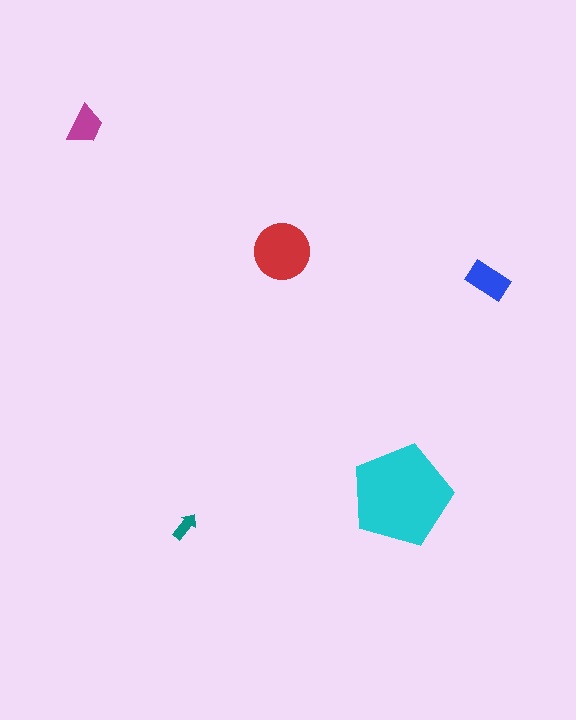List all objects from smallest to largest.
The teal arrow, the magenta trapezoid, the blue rectangle, the red circle, the cyan pentagon.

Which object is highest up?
The magenta trapezoid is topmost.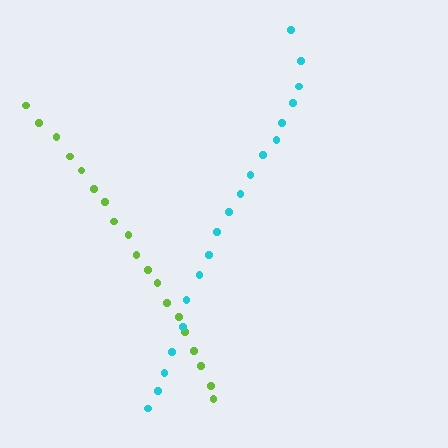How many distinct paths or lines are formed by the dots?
There are 2 distinct paths.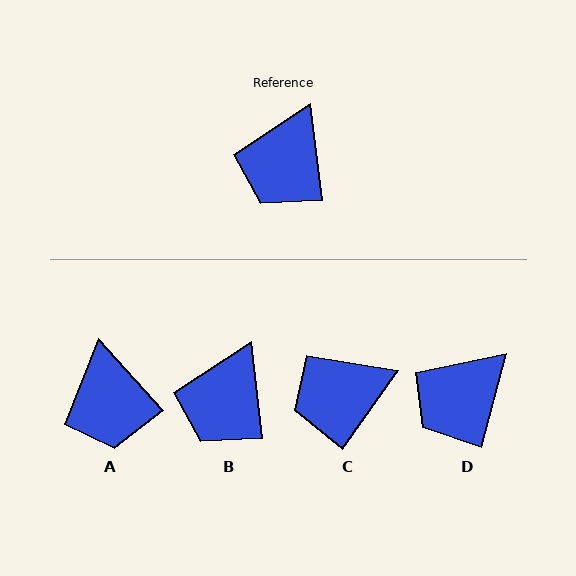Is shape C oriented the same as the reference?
No, it is off by about 42 degrees.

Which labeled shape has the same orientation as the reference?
B.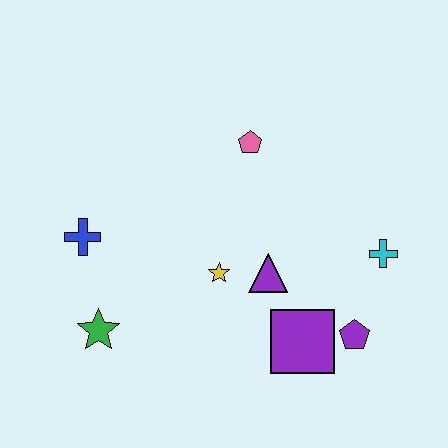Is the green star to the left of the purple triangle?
Yes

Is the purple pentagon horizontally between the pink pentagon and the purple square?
No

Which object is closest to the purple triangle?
The yellow star is closest to the purple triangle.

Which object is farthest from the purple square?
The blue cross is farthest from the purple square.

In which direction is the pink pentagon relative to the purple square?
The pink pentagon is above the purple square.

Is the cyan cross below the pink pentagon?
Yes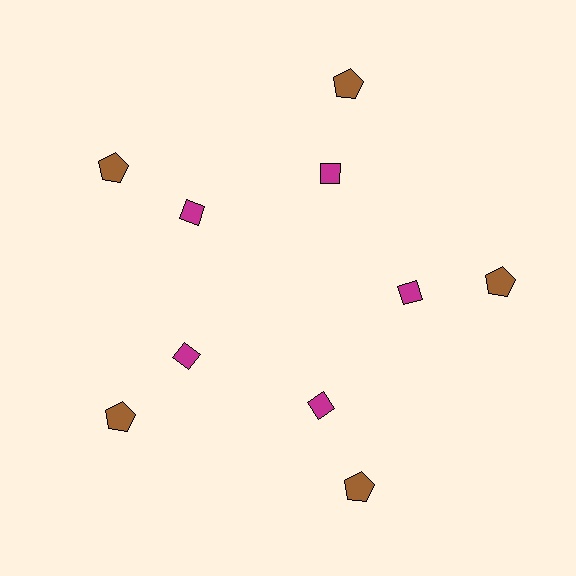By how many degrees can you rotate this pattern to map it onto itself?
The pattern maps onto itself every 72 degrees of rotation.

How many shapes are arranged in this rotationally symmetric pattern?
There are 10 shapes, arranged in 5 groups of 2.